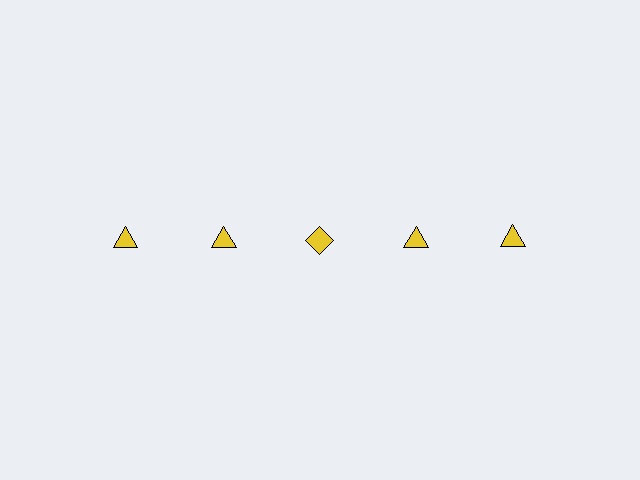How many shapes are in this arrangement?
There are 5 shapes arranged in a grid pattern.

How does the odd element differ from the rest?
It has a different shape: diamond instead of triangle.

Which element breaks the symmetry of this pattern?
The yellow diamond in the top row, center column breaks the symmetry. All other shapes are yellow triangles.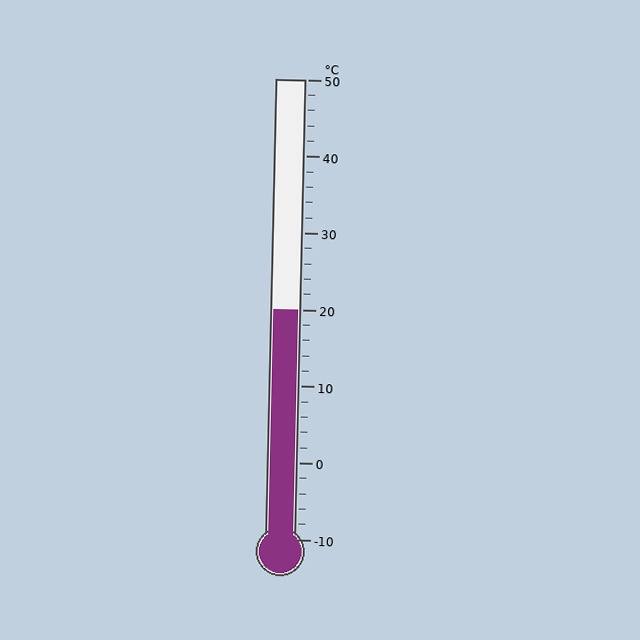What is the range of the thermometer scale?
The thermometer scale ranges from -10°C to 50°C.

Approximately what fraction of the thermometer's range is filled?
The thermometer is filled to approximately 50% of its range.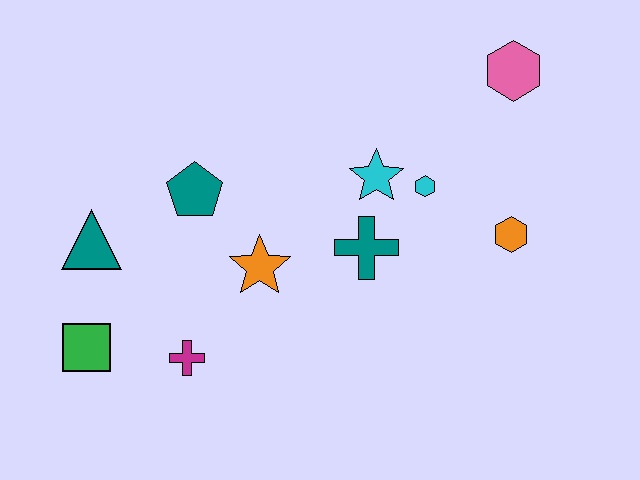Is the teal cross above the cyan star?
No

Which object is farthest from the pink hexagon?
The green square is farthest from the pink hexagon.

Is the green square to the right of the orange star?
No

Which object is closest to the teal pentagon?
The orange star is closest to the teal pentagon.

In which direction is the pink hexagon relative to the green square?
The pink hexagon is to the right of the green square.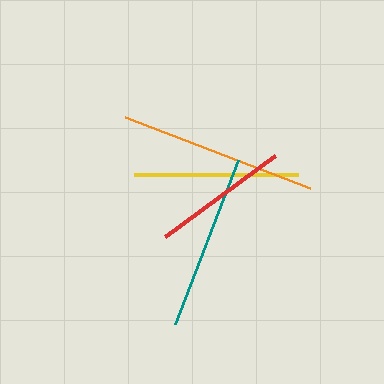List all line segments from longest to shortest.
From longest to shortest: orange, teal, yellow, red.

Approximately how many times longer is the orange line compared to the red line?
The orange line is approximately 1.4 times the length of the red line.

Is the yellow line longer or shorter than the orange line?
The orange line is longer than the yellow line.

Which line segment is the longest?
The orange line is the longest at approximately 198 pixels.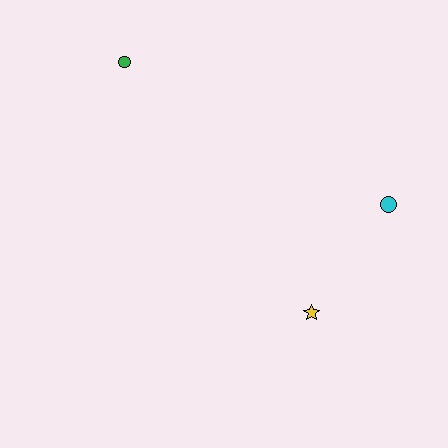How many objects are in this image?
There are 3 objects.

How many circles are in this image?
There are 2 circles.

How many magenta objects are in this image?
There are no magenta objects.